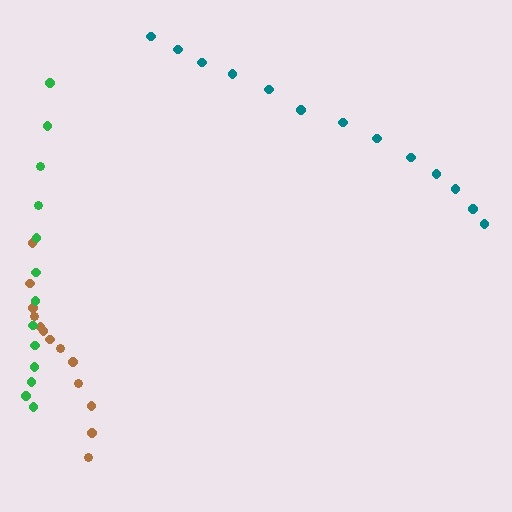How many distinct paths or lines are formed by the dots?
There are 3 distinct paths.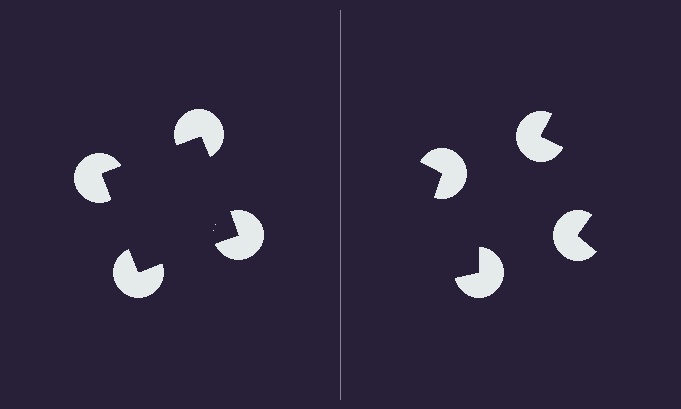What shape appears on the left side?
An illusory square.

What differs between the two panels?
The pac-man discs are positioned identically on both sides; only the wedge orientations differ. On the left they align to a square; on the right they are misaligned.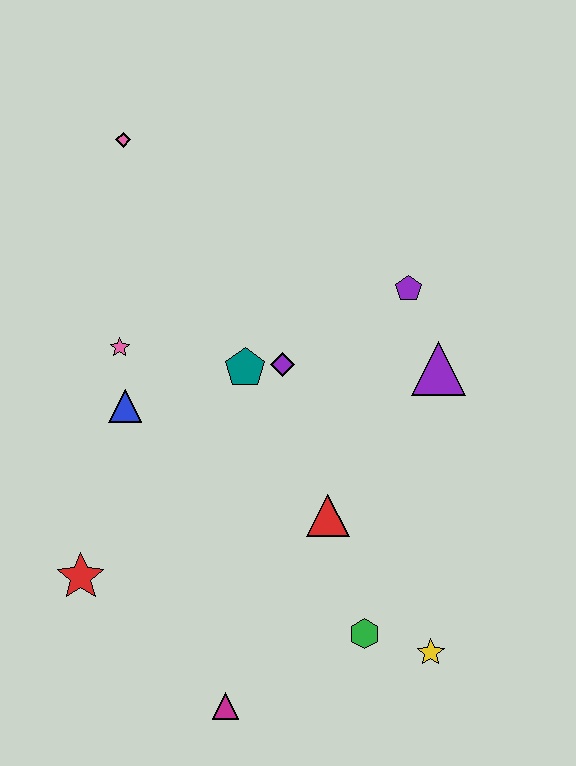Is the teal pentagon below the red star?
No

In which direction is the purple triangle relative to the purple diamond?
The purple triangle is to the right of the purple diamond.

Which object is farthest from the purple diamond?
The magenta triangle is farthest from the purple diamond.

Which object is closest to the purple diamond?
The teal pentagon is closest to the purple diamond.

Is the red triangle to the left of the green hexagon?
Yes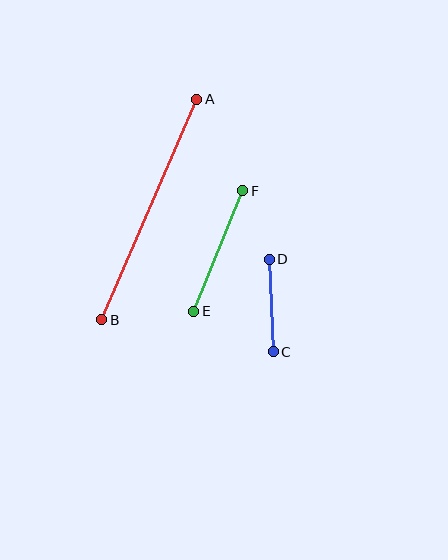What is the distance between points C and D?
The distance is approximately 93 pixels.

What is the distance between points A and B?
The distance is approximately 240 pixels.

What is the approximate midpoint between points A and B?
The midpoint is at approximately (149, 210) pixels.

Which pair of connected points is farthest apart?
Points A and B are farthest apart.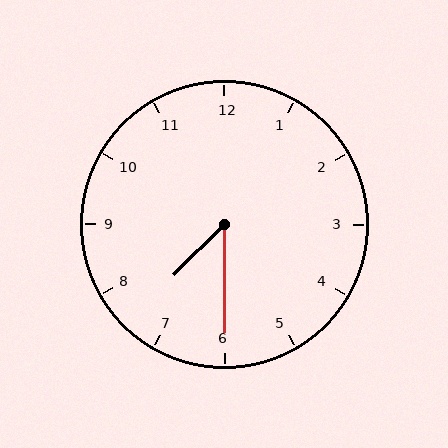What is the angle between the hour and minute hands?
Approximately 45 degrees.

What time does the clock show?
7:30.